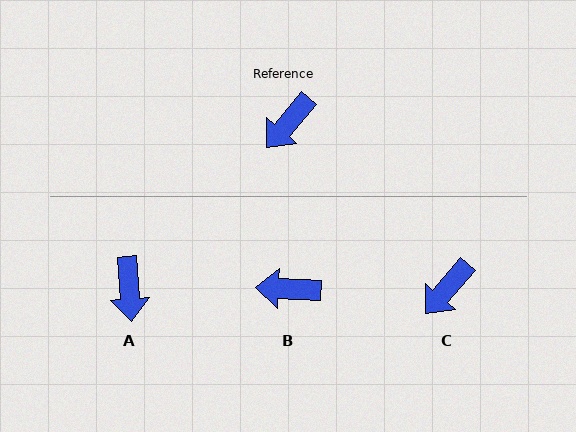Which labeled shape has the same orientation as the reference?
C.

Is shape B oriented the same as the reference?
No, it is off by about 52 degrees.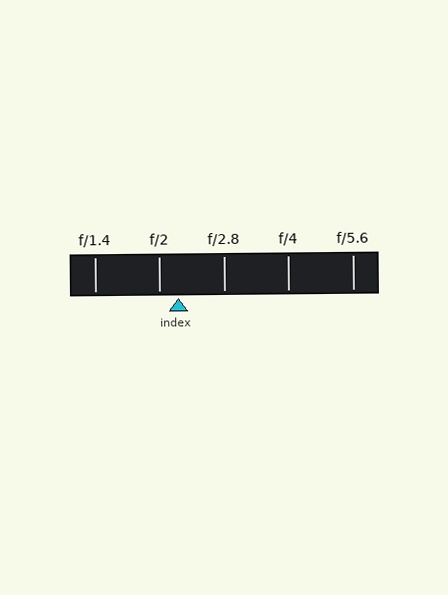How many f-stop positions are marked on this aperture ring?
There are 5 f-stop positions marked.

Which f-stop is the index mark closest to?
The index mark is closest to f/2.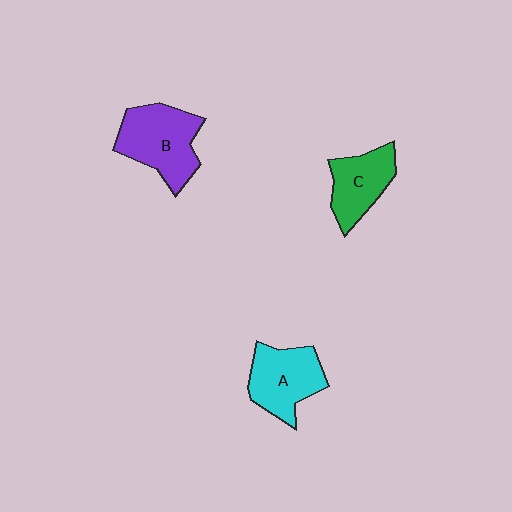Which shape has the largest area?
Shape B (purple).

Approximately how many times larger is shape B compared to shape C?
Approximately 1.4 times.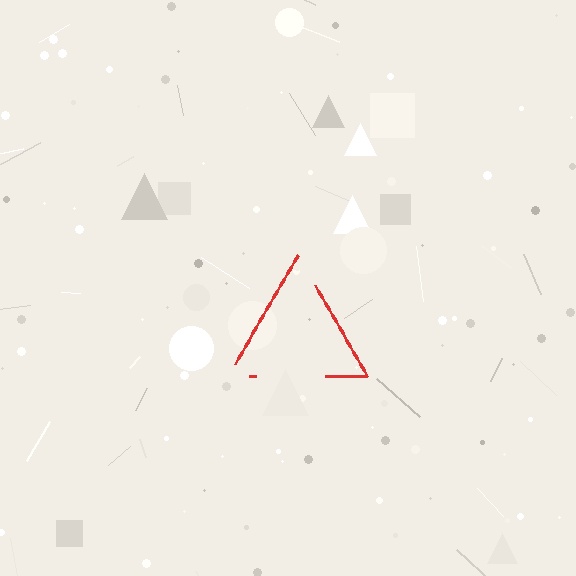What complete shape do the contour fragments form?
The contour fragments form a triangle.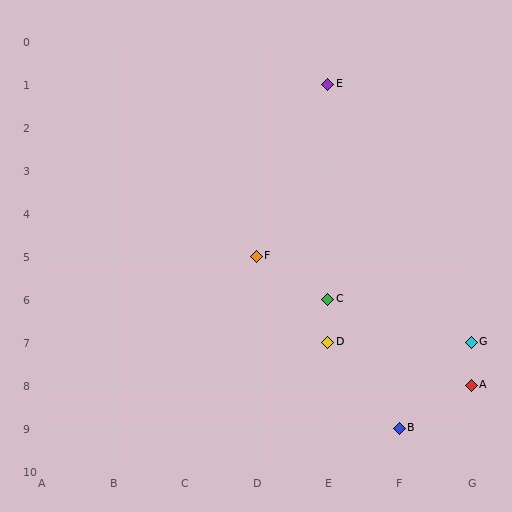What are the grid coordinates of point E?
Point E is at grid coordinates (E, 1).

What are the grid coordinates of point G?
Point G is at grid coordinates (G, 7).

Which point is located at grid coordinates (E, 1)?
Point E is at (E, 1).